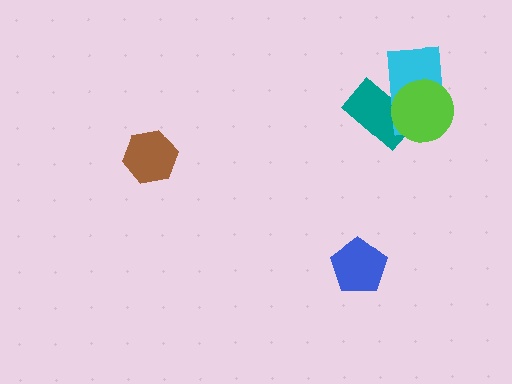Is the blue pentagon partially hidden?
No, no other shape covers it.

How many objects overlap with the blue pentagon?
0 objects overlap with the blue pentagon.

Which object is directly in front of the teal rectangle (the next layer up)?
The cyan rectangle is directly in front of the teal rectangle.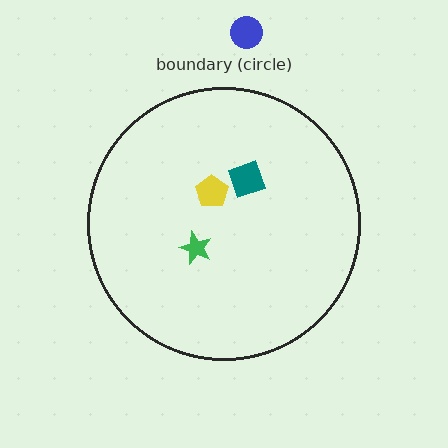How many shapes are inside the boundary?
3 inside, 1 outside.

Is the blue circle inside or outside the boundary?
Outside.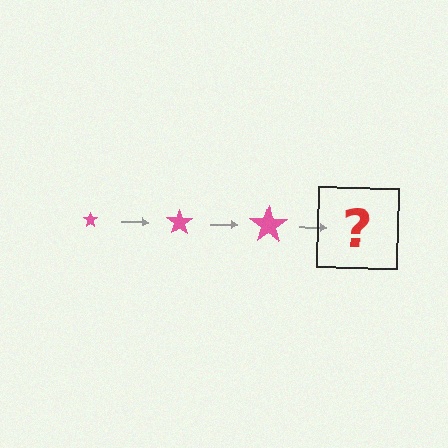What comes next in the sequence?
The next element should be a pink star, larger than the previous one.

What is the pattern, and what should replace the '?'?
The pattern is that the star gets progressively larger each step. The '?' should be a pink star, larger than the previous one.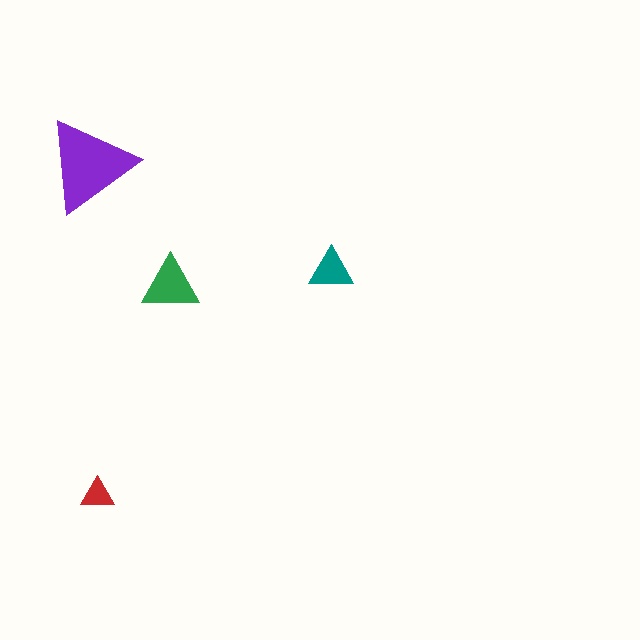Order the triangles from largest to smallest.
the purple one, the green one, the teal one, the red one.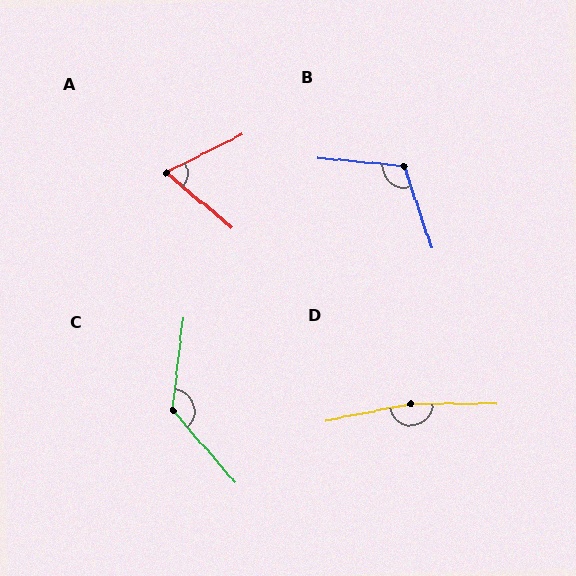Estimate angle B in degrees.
Approximately 114 degrees.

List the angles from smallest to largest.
A (66°), B (114°), C (132°), D (169°).